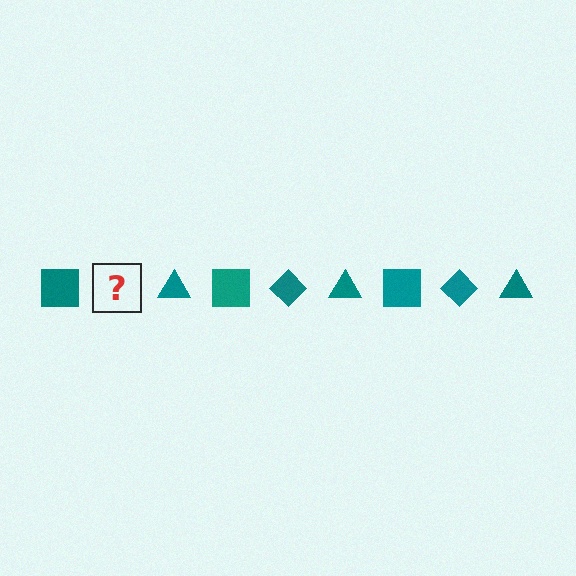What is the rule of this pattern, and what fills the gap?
The rule is that the pattern cycles through square, diamond, triangle shapes in teal. The gap should be filled with a teal diamond.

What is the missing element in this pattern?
The missing element is a teal diamond.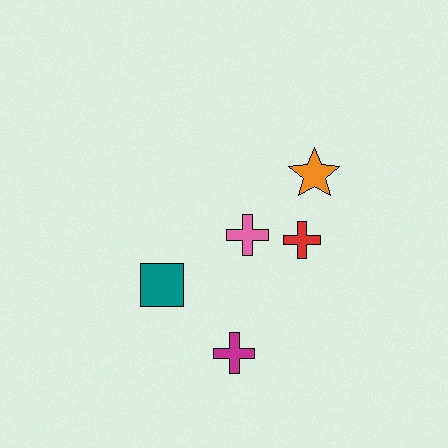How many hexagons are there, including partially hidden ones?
There are no hexagons.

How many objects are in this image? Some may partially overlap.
There are 5 objects.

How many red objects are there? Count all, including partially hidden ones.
There is 1 red object.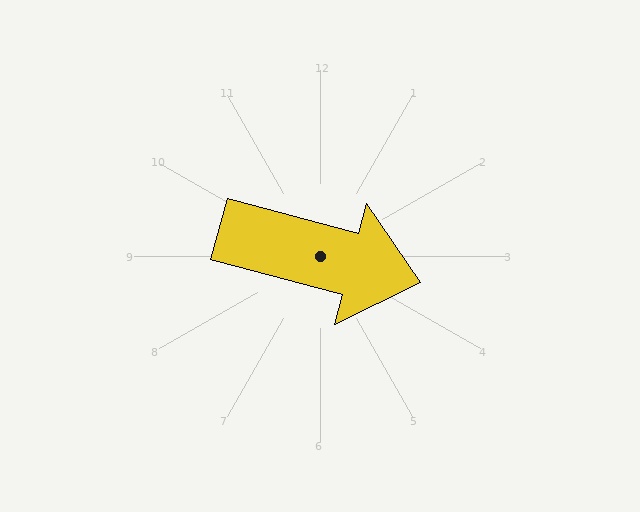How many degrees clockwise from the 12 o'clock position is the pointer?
Approximately 105 degrees.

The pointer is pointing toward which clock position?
Roughly 3 o'clock.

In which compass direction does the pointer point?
East.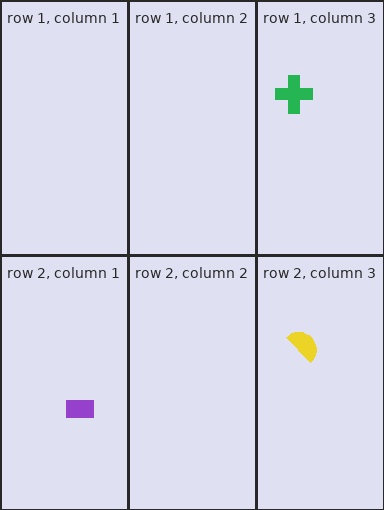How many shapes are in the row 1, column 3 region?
1.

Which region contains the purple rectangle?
The row 2, column 1 region.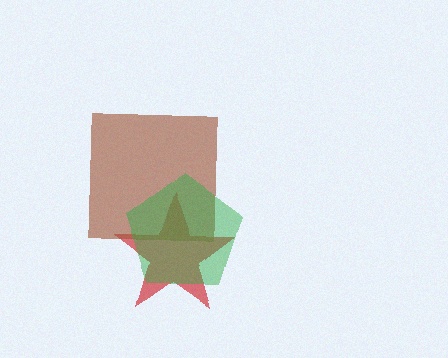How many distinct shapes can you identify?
There are 3 distinct shapes: a red star, a brown square, a green pentagon.